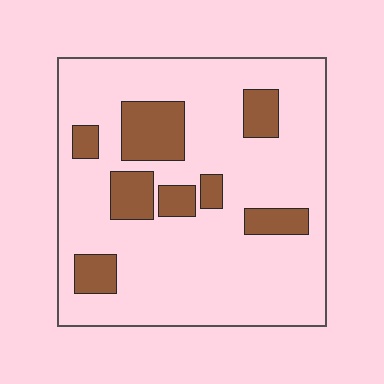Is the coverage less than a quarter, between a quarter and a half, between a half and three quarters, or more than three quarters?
Less than a quarter.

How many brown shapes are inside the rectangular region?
8.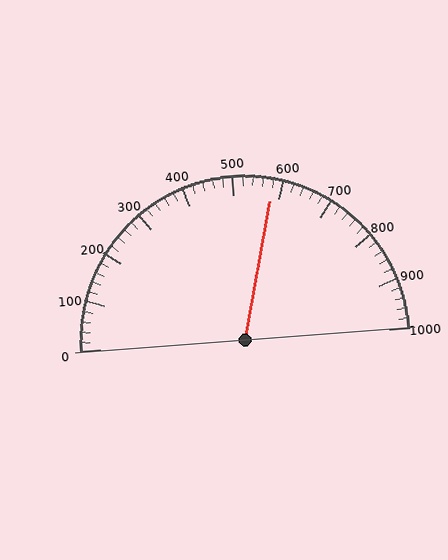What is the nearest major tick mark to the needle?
The nearest major tick mark is 600.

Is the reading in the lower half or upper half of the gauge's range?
The reading is in the upper half of the range (0 to 1000).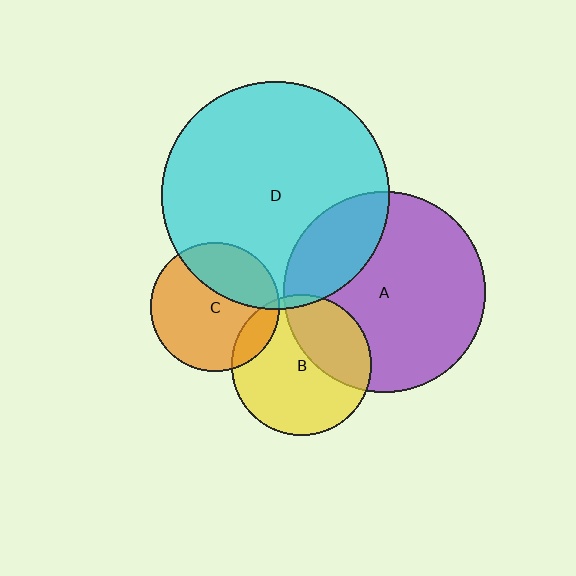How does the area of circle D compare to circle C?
Approximately 3.1 times.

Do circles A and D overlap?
Yes.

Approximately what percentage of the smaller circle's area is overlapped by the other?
Approximately 25%.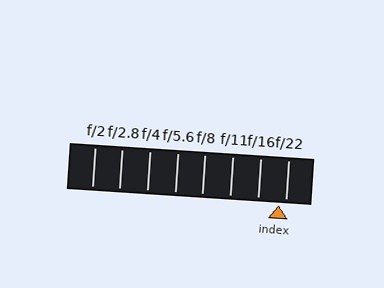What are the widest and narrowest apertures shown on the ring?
The widest aperture shown is f/2 and the narrowest is f/22.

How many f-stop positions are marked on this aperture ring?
There are 8 f-stop positions marked.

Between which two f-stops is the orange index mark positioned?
The index mark is between f/16 and f/22.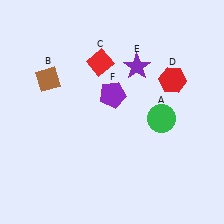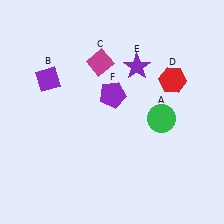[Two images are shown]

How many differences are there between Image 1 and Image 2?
There are 2 differences between the two images.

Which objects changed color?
B changed from brown to purple. C changed from red to magenta.